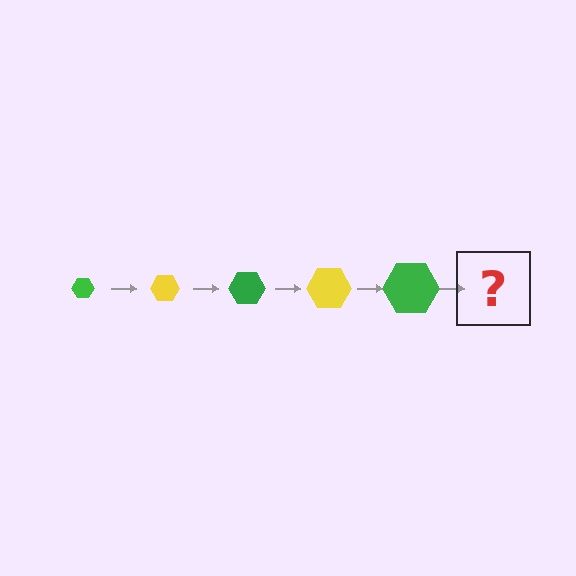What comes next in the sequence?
The next element should be a yellow hexagon, larger than the previous one.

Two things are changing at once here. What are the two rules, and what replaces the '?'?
The two rules are that the hexagon grows larger each step and the color cycles through green and yellow. The '?' should be a yellow hexagon, larger than the previous one.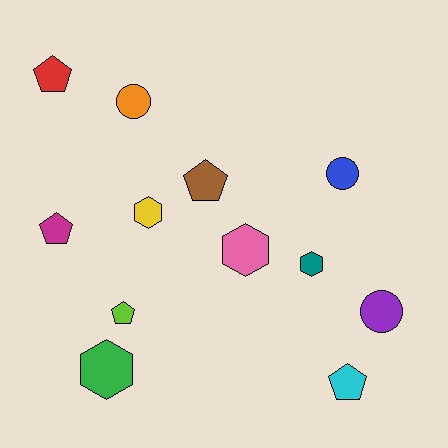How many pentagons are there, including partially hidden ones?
There are 5 pentagons.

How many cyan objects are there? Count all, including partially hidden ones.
There is 1 cyan object.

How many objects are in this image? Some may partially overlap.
There are 12 objects.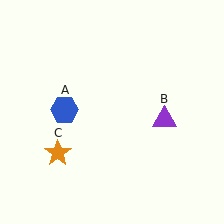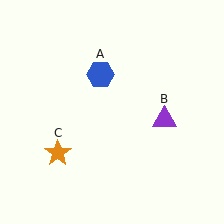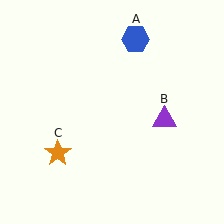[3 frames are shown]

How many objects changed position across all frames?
1 object changed position: blue hexagon (object A).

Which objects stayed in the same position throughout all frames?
Purple triangle (object B) and orange star (object C) remained stationary.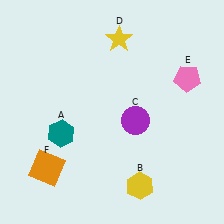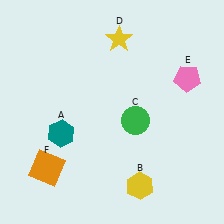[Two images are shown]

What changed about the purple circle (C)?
In Image 1, C is purple. In Image 2, it changed to green.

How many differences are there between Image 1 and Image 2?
There is 1 difference between the two images.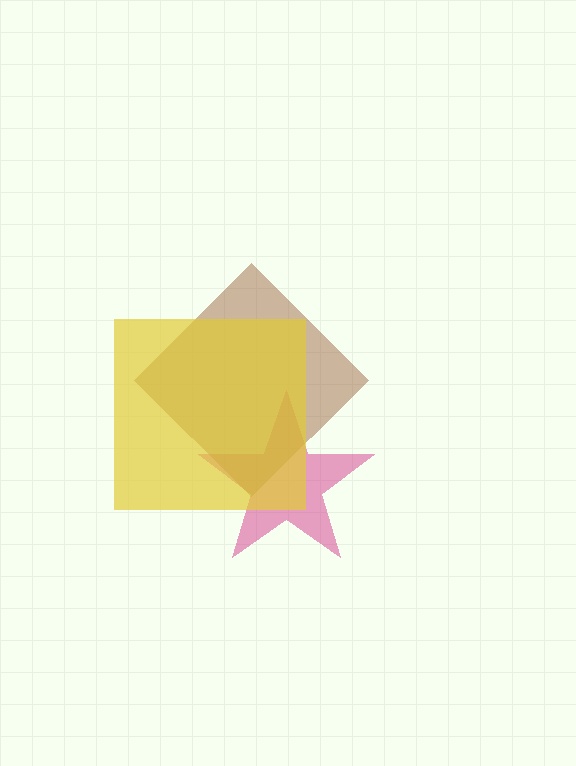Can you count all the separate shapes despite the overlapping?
Yes, there are 3 separate shapes.